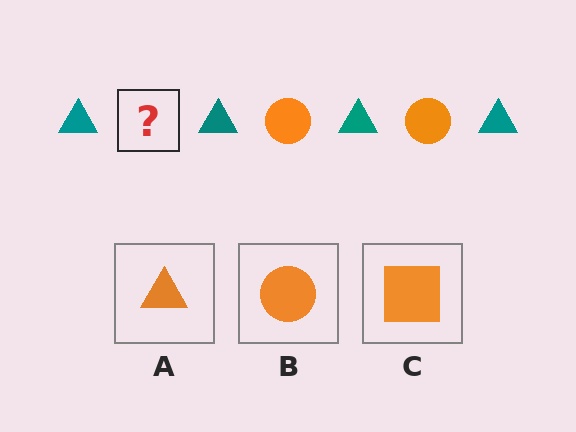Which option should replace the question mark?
Option B.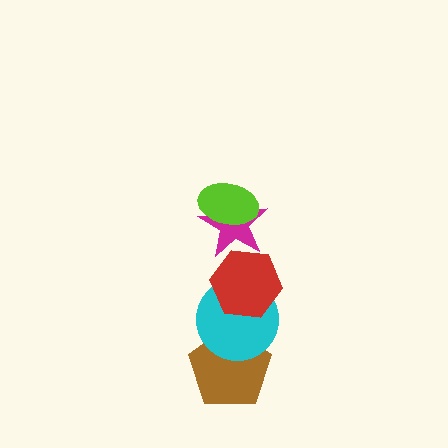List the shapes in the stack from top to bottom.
From top to bottom: the lime ellipse, the magenta star, the red hexagon, the cyan circle, the brown pentagon.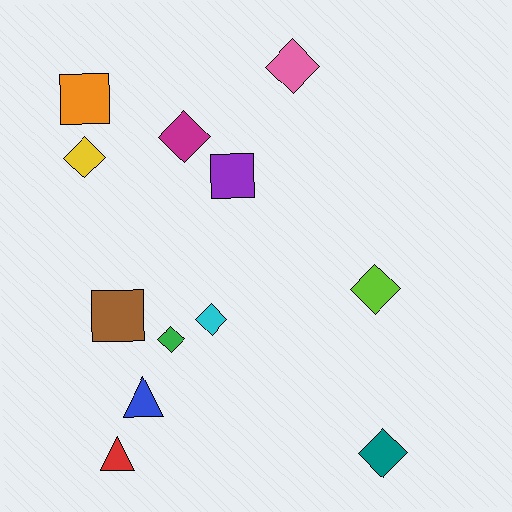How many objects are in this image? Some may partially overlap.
There are 12 objects.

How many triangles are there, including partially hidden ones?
There are 2 triangles.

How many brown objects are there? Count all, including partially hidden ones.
There is 1 brown object.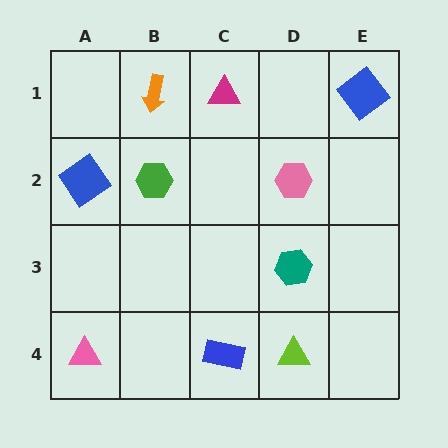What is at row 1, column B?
An orange arrow.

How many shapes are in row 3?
1 shape.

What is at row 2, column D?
A pink hexagon.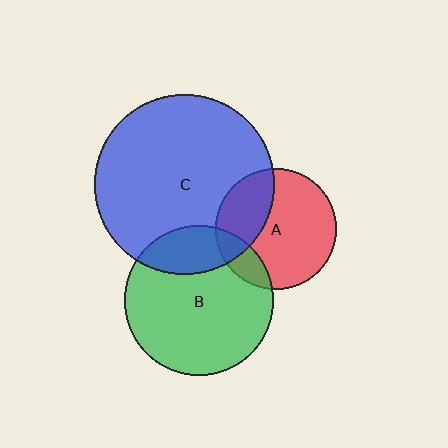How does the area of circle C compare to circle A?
Approximately 2.2 times.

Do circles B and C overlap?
Yes.